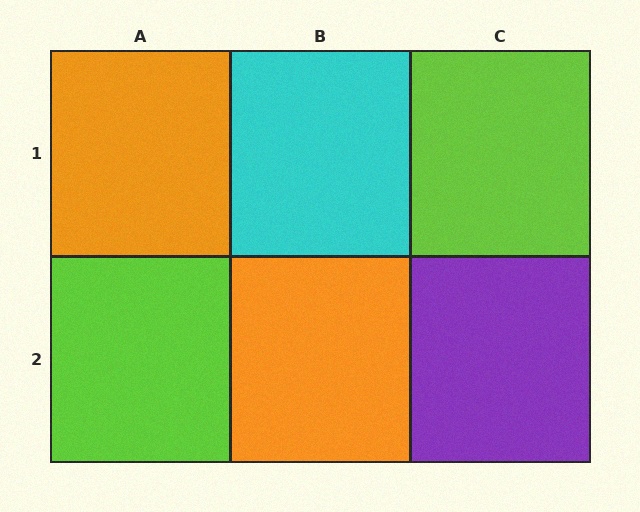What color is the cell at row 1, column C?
Lime.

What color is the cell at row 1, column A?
Orange.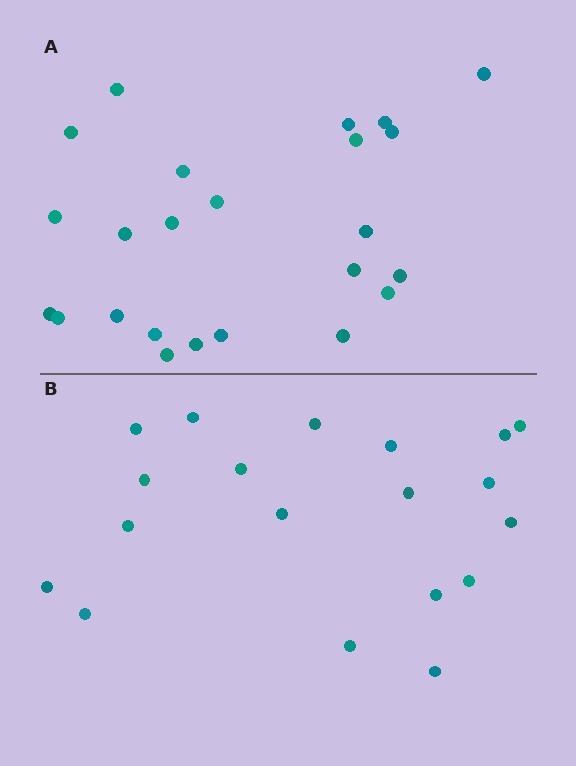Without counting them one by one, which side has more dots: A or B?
Region A (the top region) has more dots.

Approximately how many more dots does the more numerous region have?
Region A has about 5 more dots than region B.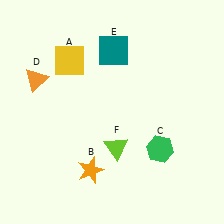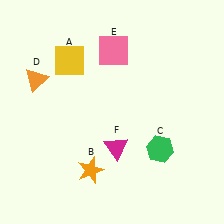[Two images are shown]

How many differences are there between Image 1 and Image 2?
There are 2 differences between the two images.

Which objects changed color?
E changed from teal to pink. F changed from lime to magenta.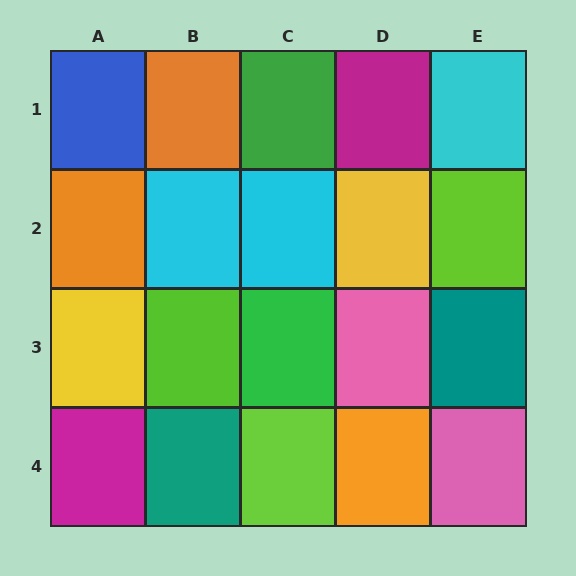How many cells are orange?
3 cells are orange.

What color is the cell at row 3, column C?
Green.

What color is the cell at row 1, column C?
Green.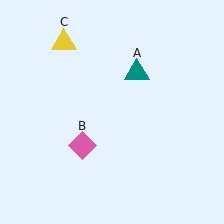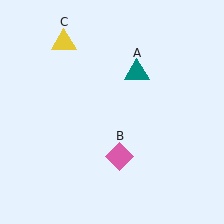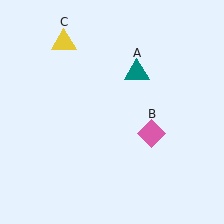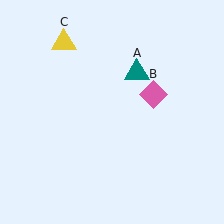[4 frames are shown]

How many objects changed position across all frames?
1 object changed position: pink diamond (object B).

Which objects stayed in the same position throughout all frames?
Teal triangle (object A) and yellow triangle (object C) remained stationary.